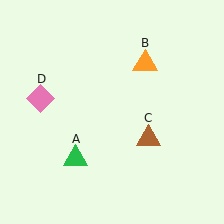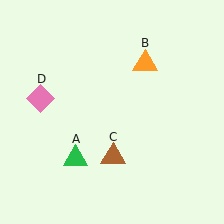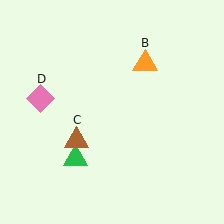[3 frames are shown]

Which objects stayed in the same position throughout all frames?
Green triangle (object A) and orange triangle (object B) and pink diamond (object D) remained stationary.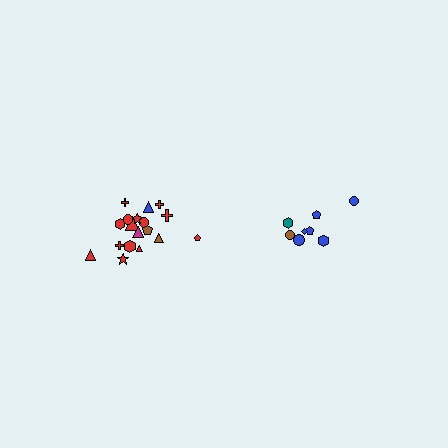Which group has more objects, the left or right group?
The left group.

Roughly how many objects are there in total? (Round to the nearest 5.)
Roughly 25 objects in total.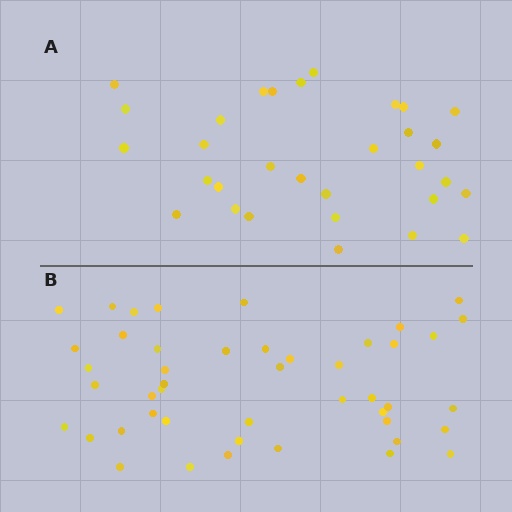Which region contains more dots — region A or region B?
Region B (the bottom region) has more dots.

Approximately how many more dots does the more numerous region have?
Region B has approximately 15 more dots than region A.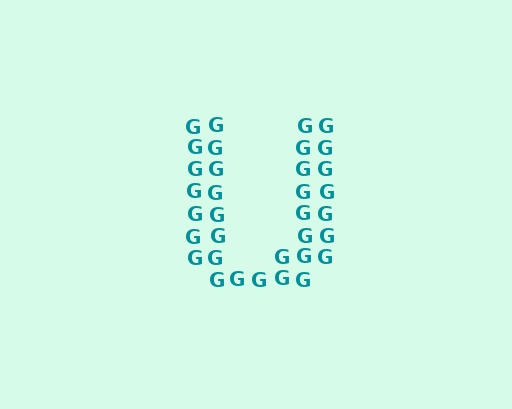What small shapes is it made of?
It is made of small letter G's.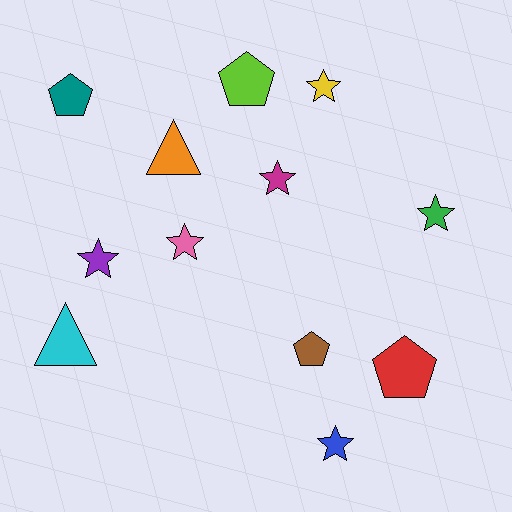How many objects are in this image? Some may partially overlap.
There are 12 objects.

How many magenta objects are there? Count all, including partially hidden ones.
There is 1 magenta object.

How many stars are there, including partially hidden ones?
There are 6 stars.